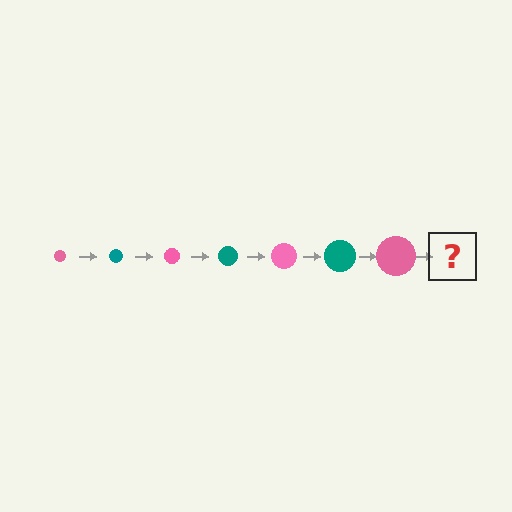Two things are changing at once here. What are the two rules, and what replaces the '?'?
The two rules are that the circle grows larger each step and the color cycles through pink and teal. The '?' should be a teal circle, larger than the previous one.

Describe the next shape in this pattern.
It should be a teal circle, larger than the previous one.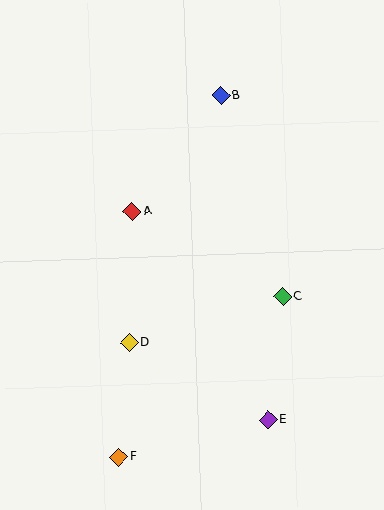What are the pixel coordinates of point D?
Point D is at (129, 343).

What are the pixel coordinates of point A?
Point A is at (132, 211).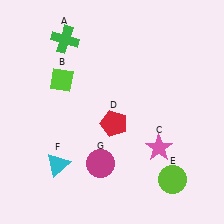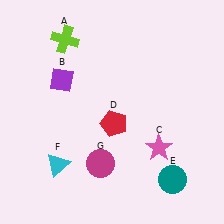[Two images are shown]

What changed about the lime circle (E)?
In Image 1, E is lime. In Image 2, it changed to teal.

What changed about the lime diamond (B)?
In Image 1, B is lime. In Image 2, it changed to purple.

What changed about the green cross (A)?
In Image 1, A is green. In Image 2, it changed to lime.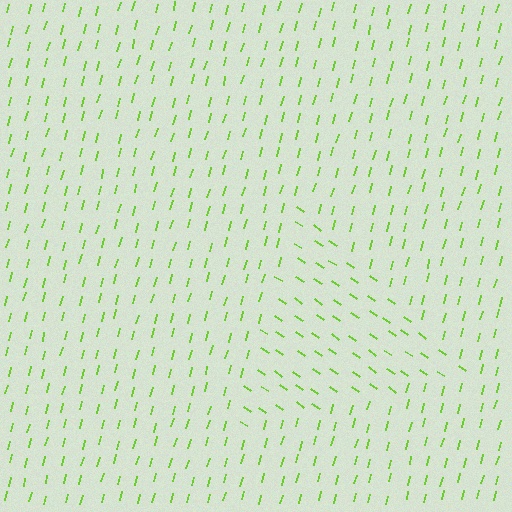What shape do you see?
I see a triangle.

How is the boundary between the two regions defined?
The boundary is defined purely by a change in line orientation (approximately 70 degrees difference). All lines are the same color and thickness.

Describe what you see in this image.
The image is filled with small lime line segments. A triangle region in the image has lines oriented differently from the surrounding lines, creating a visible texture boundary.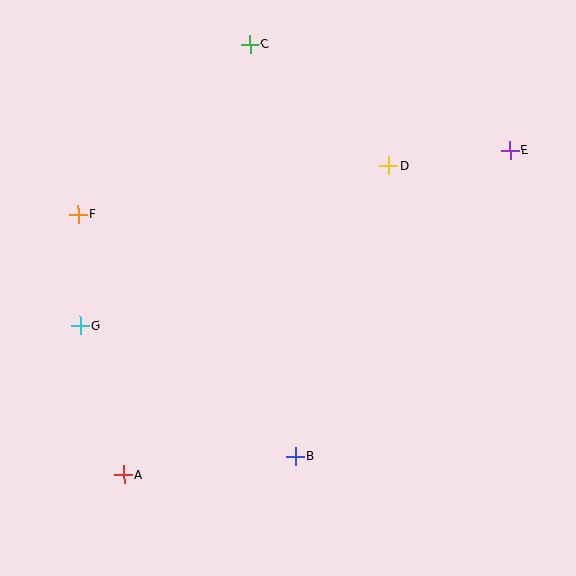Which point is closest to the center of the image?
Point D at (388, 166) is closest to the center.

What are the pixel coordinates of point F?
Point F is at (78, 214).